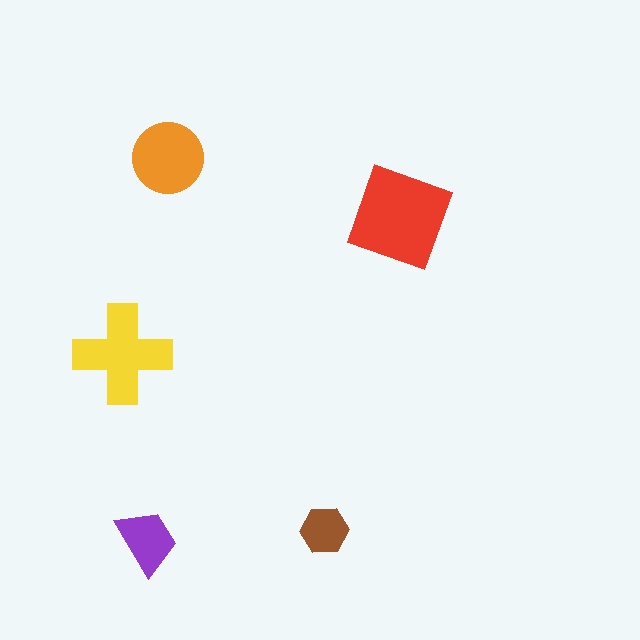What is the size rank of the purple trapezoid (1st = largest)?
4th.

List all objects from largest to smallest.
The red square, the yellow cross, the orange circle, the purple trapezoid, the brown hexagon.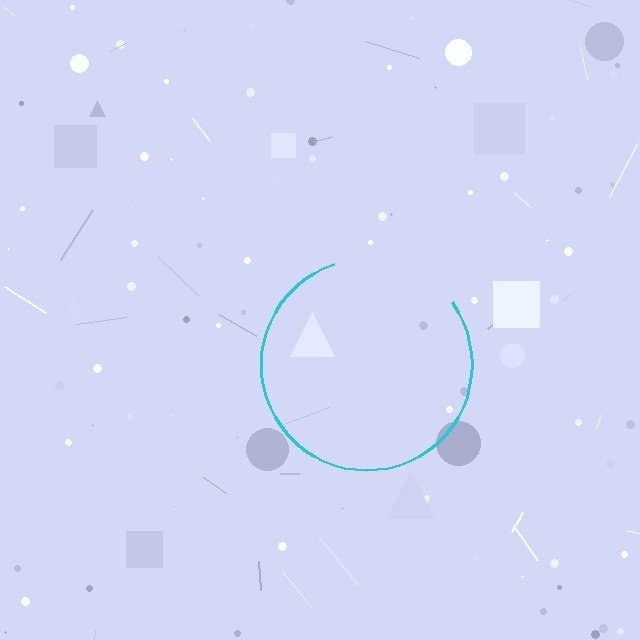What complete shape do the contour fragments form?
The contour fragments form a circle.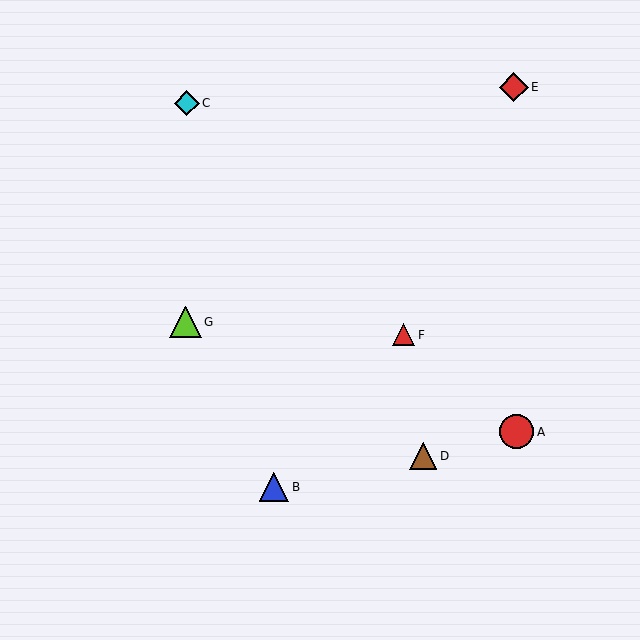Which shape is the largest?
The red circle (labeled A) is the largest.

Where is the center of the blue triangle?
The center of the blue triangle is at (274, 487).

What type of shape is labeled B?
Shape B is a blue triangle.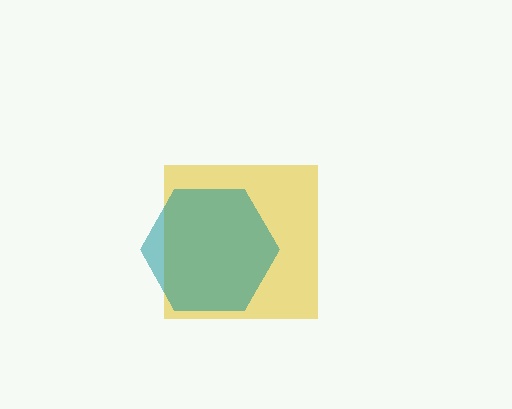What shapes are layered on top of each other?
The layered shapes are: a yellow square, a teal hexagon.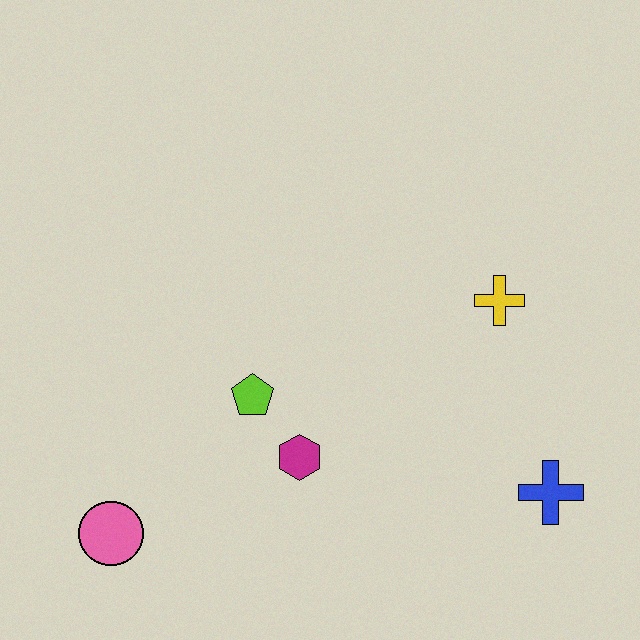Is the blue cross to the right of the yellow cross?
Yes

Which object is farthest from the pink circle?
The yellow cross is farthest from the pink circle.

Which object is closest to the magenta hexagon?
The lime pentagon is closest to the magenta hexagon.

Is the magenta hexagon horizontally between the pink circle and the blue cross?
Yes